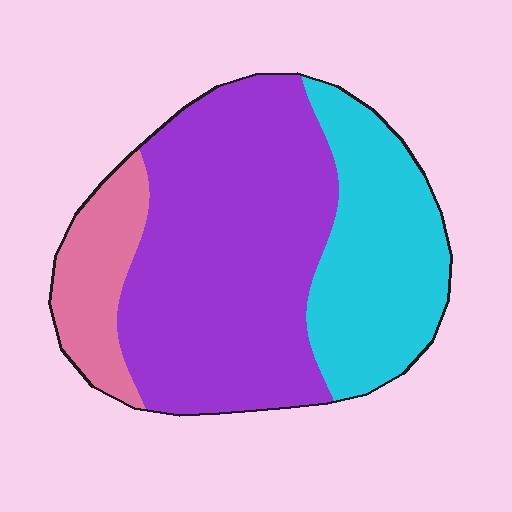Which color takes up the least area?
Pink, at roughly 15%.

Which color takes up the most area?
Purple, at roughly 55%.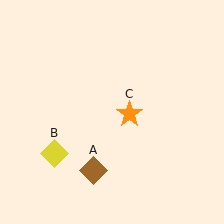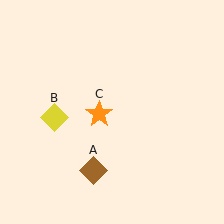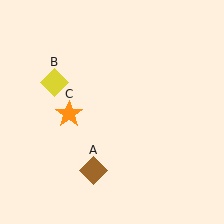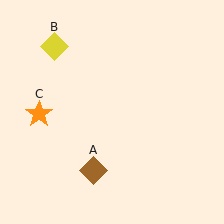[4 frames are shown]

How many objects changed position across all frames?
2 objects changed position: yellow diamond (object B), orange star (object C).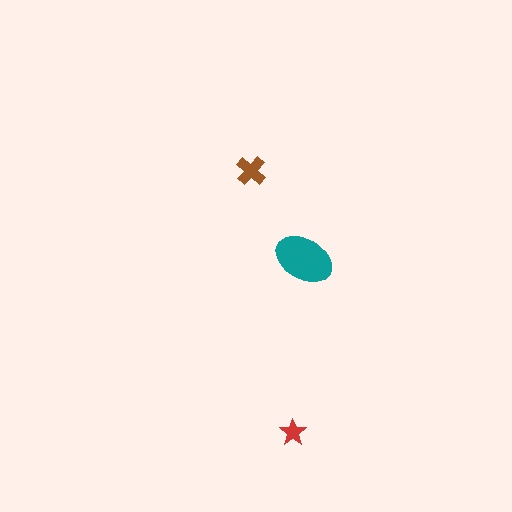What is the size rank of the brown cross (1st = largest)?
2nd.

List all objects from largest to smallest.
The teal ellipse, the brown cross, the red star.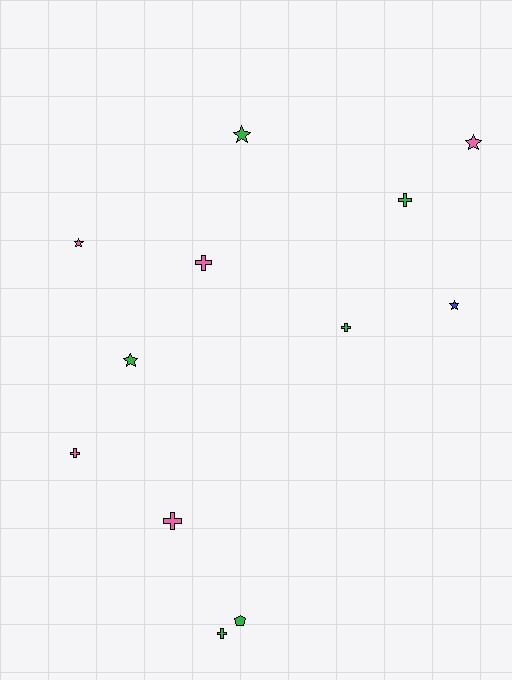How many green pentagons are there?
There is 1 green pentagon.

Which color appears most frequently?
Green, with 6 objects.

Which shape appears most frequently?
Cross, with 6 objects.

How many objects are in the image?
There are 12 objects.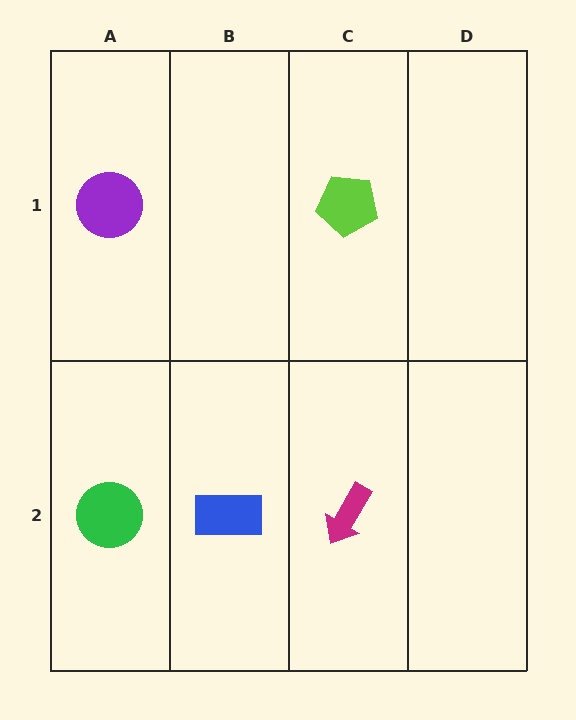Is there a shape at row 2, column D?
No, that cell is empty.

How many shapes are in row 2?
3 shapes.